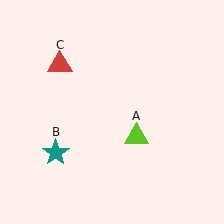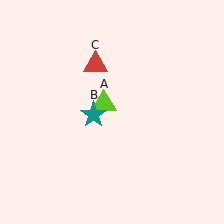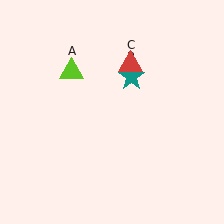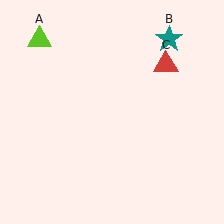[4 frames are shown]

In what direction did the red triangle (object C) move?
The red triangle (object C) moved right.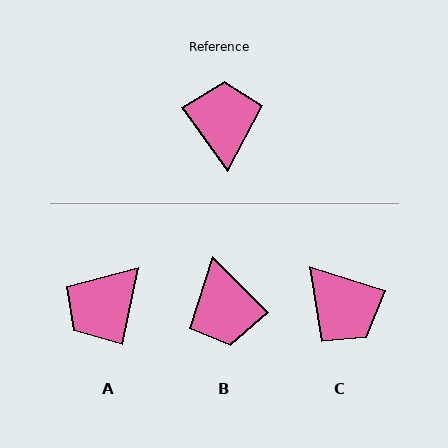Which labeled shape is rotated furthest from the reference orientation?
B, about 170 degrees away.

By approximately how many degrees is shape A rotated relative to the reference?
Approximately 132 degrees counter-clockwise.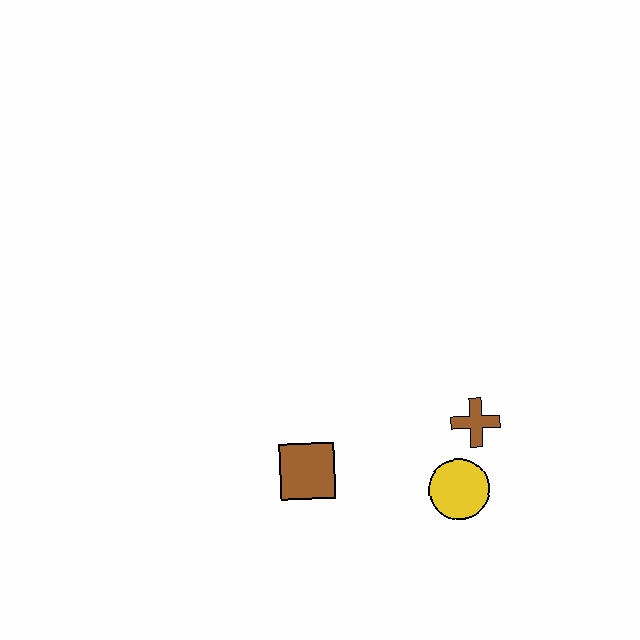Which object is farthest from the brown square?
The brown cross is farthest from the brown square.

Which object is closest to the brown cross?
The yellow circle is closest to the brown cross.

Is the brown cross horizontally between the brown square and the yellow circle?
No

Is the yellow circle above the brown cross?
No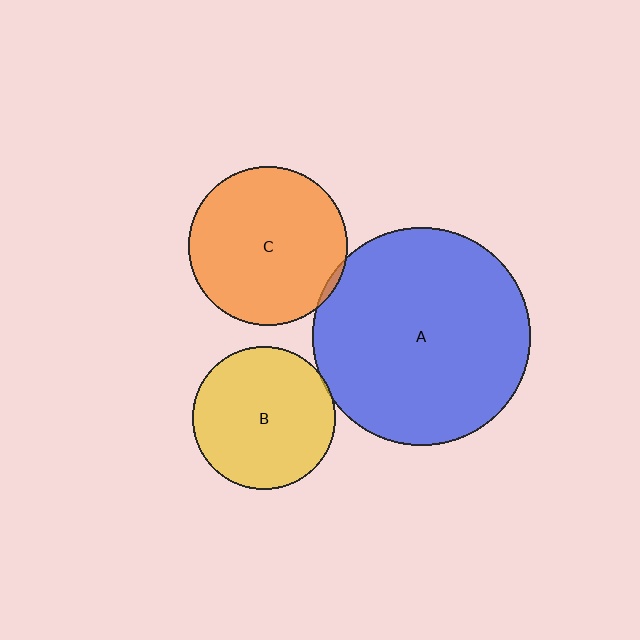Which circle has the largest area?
Circle A (blue).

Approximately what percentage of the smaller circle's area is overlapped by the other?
Approximately 5%.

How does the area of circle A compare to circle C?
Approximately 1.9 times.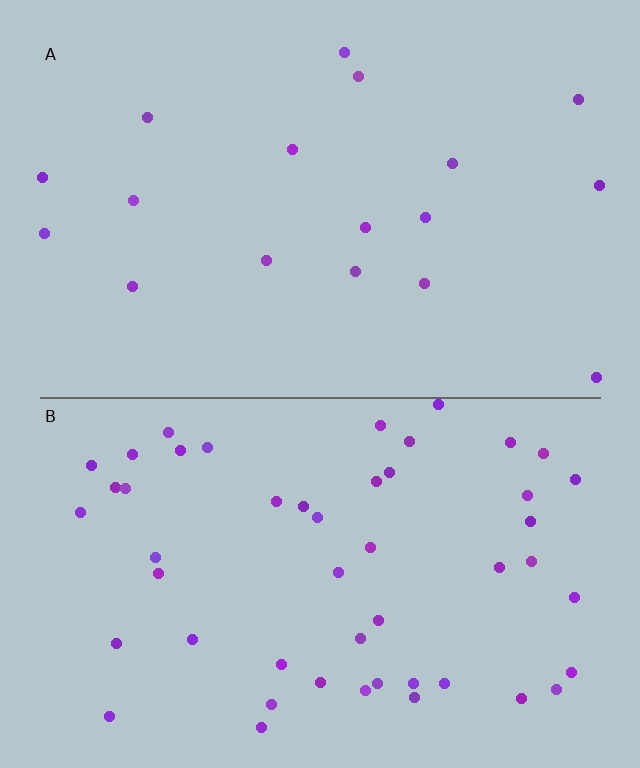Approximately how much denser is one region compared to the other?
Approximately 2.9× — region B over region A.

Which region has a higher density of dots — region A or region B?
B (the bottom).